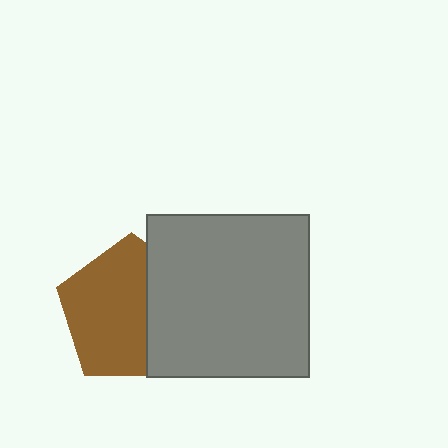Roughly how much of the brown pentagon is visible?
About half of it is visible (roughly 63%).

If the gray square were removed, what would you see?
You would see the complete brown pentagon.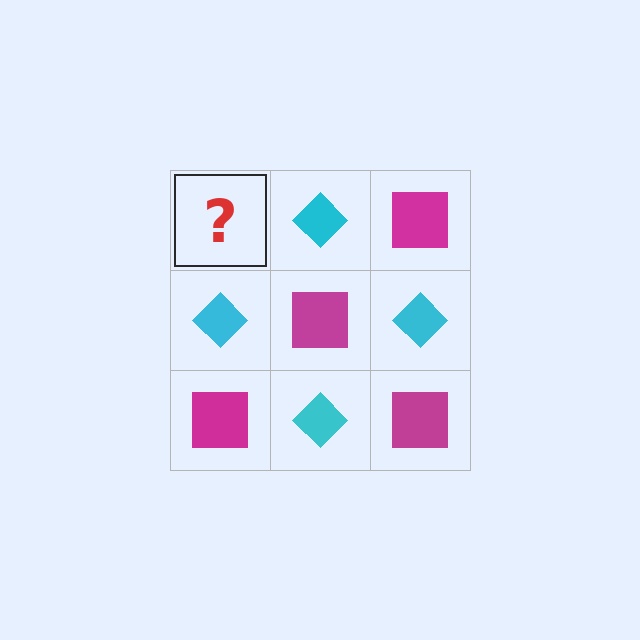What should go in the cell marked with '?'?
The missing cell should contain a magenta square.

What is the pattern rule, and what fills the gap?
The rule is that it alternates magenta square and cyan diamond in a checkerboard pattern. The gap should be filled with a magenta square.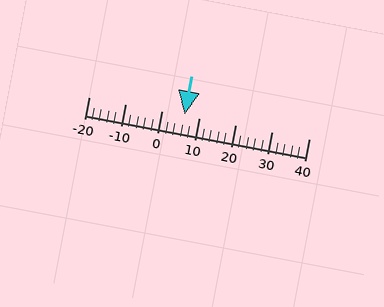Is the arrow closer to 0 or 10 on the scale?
The arrow is closer to 10.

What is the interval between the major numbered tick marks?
The major tick marks are spaced 10 units apart.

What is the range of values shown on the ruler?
The ruler shows values from -20 to 40.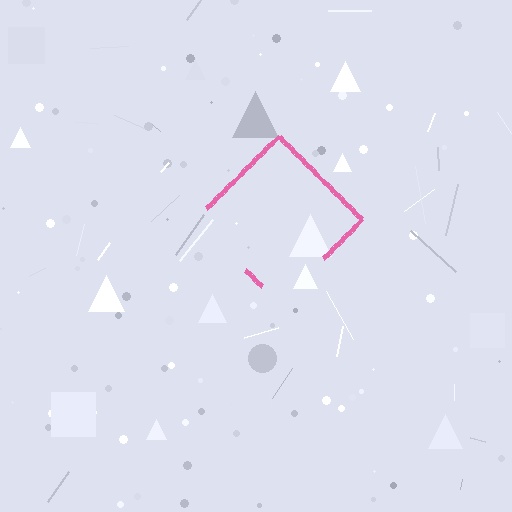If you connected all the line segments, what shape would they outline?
They would outline a diamond.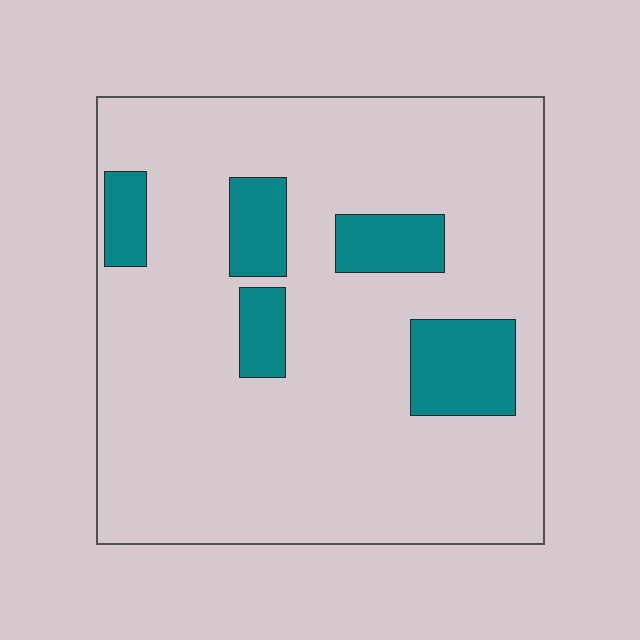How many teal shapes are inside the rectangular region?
5.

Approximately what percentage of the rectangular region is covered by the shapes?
Approximately 15%.